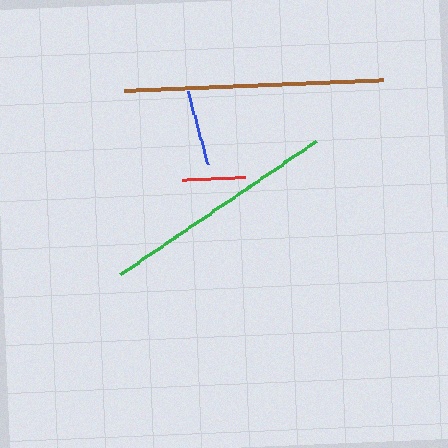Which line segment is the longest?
The brown line is the longest at approximately 259 pixels.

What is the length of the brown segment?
The brown segment is approximately 259 pixels long.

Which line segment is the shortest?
The red line is the shortest at approximately 63 pixels.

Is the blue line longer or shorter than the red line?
The blue line is longer than the red line.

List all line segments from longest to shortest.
From longest to shortest: brown, green, blue, red.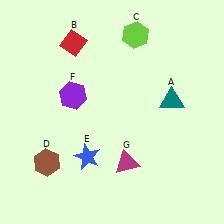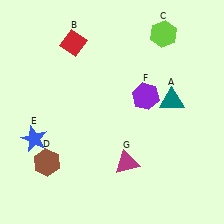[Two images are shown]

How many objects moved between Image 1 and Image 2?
3 objects moved between the two images.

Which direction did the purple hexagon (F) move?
The purple hexagon (F) moved right.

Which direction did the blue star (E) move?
The blue star (E) moved left.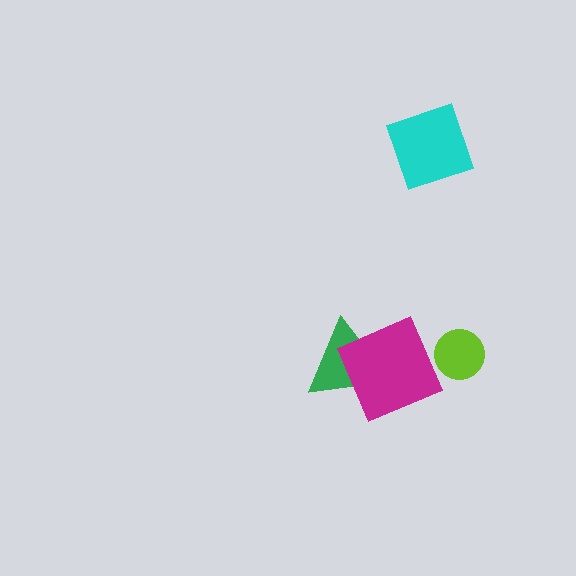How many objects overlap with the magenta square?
1 object overlaps with the magenta square.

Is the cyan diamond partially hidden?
No, no other shape covers it.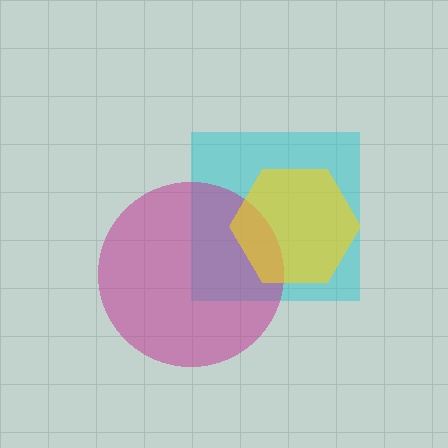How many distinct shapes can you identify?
There are 3 distinct shapes: a cyan square, a magenta circle, a yellow hexagon.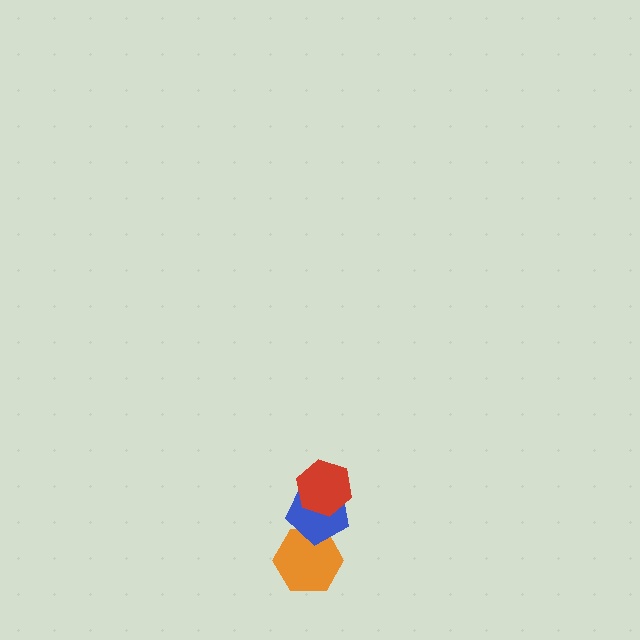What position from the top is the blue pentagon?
The blue pentagon is 2nd from the top.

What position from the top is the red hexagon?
The red hexagon is 1st from the top.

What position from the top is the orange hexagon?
The orange hexagon is 3rd from the top.